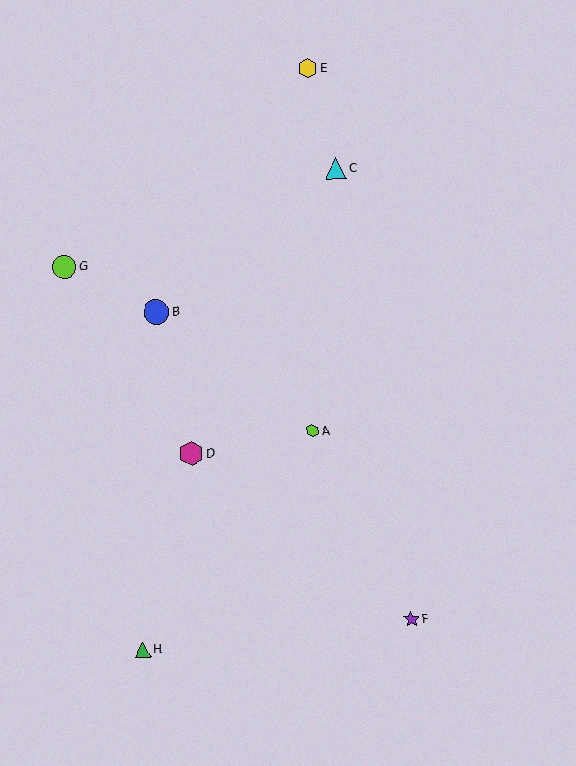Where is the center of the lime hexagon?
The center of the lime hexagon is at (312, 431).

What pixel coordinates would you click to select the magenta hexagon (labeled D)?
Click at (191, 454) to select the magenta hexagon D.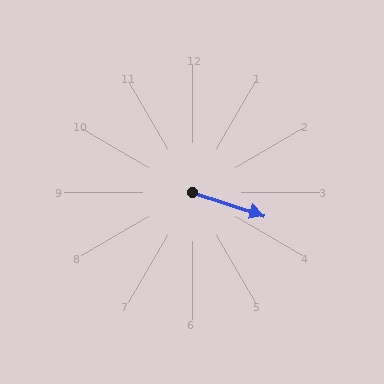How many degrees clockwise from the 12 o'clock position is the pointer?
Approximately 108 degrees.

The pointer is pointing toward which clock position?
Roughly 4 o'clock.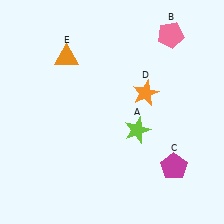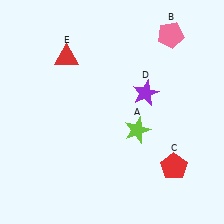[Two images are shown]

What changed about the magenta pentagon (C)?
In Image 1, C is magenta. In Image 2, it changed to red.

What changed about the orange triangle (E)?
In Image 1, E is orange. In Image 2, it changed to red.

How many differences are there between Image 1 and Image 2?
There are 3 differences between the two images.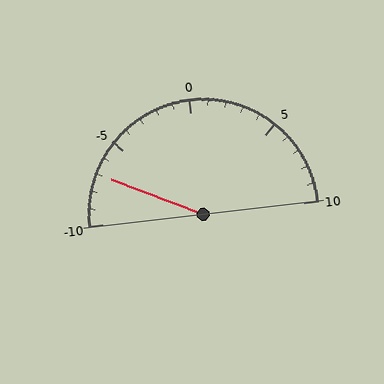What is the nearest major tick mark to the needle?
The nearest major tick mark is -5.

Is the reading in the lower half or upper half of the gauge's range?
The reading is in the lower half of the range (-10 to 10).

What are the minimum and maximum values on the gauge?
The gauge ranges from -10 to 10.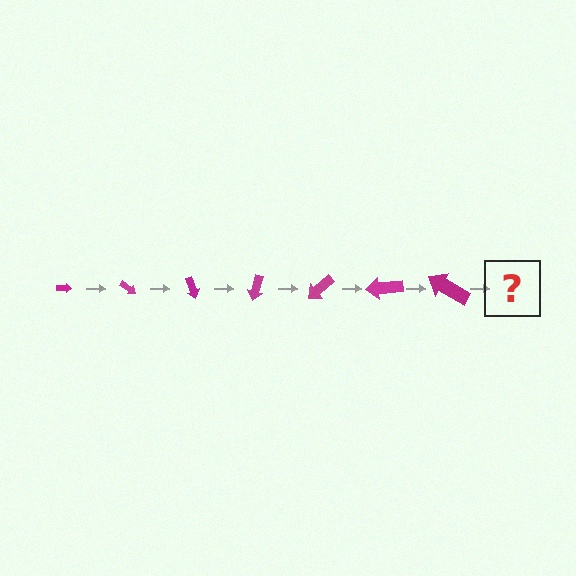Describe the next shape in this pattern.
It should be an arrow, larger than the previous one and rotated 245 degrees from the start.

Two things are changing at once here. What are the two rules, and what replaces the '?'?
The two rules are that the arrow grows larger each step and it rotates 35 degrees each step. The '?' should be an arrow, larger than the previous one and rotated 245 degrees from the start.